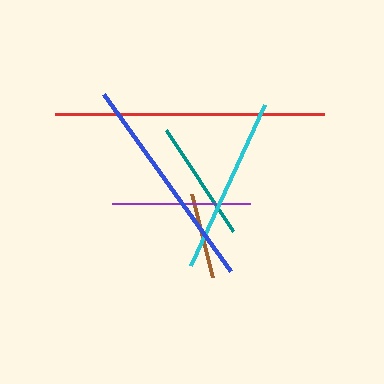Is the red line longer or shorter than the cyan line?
The red line is longer than the cyan line.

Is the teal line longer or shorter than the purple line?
The purple line is longer than the teal line.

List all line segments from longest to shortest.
From longest to shortest: red, blue, cyan, purple, teal, brown.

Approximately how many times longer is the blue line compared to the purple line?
The blue line is approximately 1.6 times the length of the purple line.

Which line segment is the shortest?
The brown line is the shortest at approximately 85 pixels.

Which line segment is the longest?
The red line is the longest at approximately 270 pixels.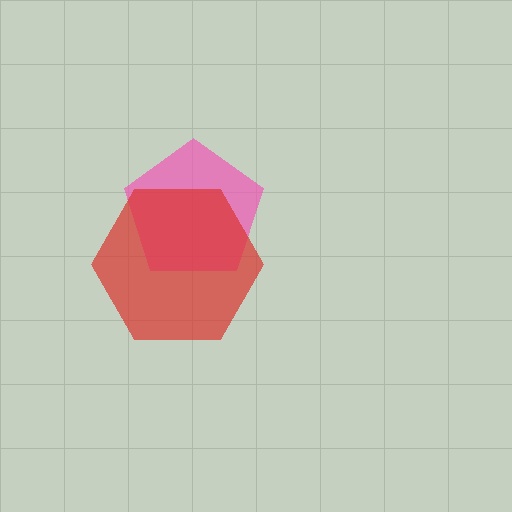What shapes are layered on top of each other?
The layered shapes are: a pink pentagon, a red hexagon.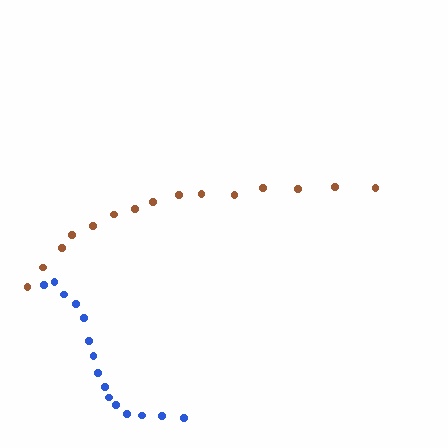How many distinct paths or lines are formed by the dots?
There are 2 distinct paths.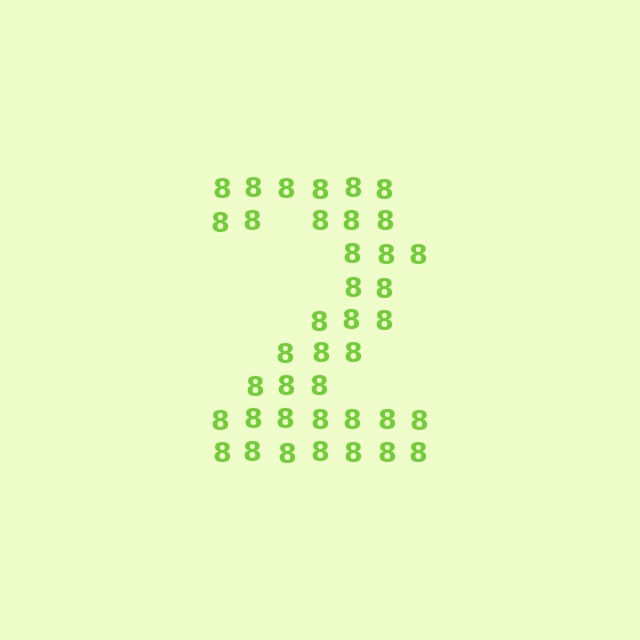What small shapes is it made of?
It is made of small digit 8's.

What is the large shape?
The large shape is the digit 2.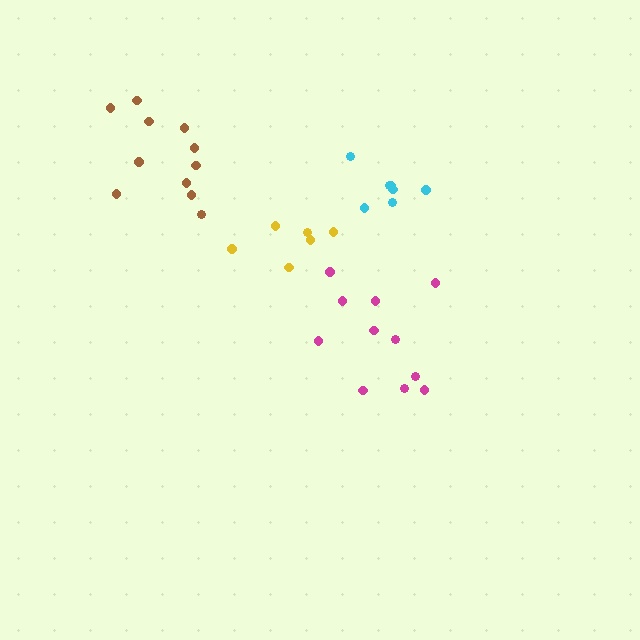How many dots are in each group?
Group 1: 11 dots, Group 2: 11 dots, Group 3: 6 dots, Group 4: 7 dots (35 total).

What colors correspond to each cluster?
The clusters are colored: magenta, brown, yellow, cyan.